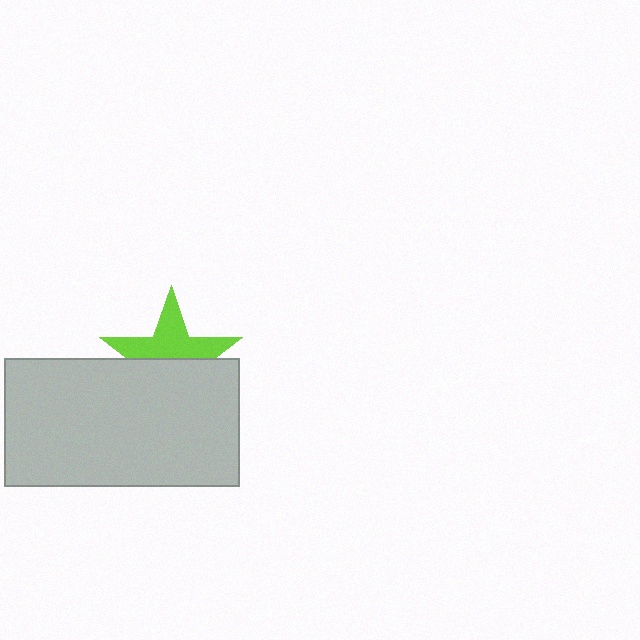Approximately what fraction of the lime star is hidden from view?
Roughly 51% of the lime star is hidden behind the light gray rectangle.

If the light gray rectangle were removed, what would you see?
You would see the complete lime star.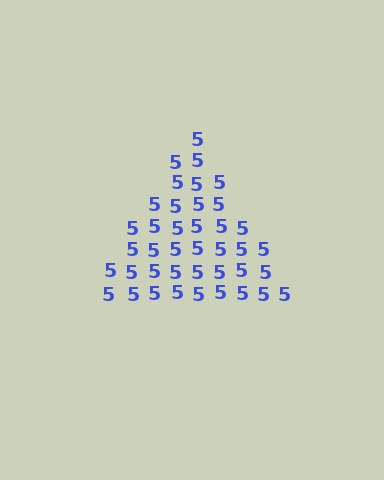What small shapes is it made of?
It is made of small digit 5's.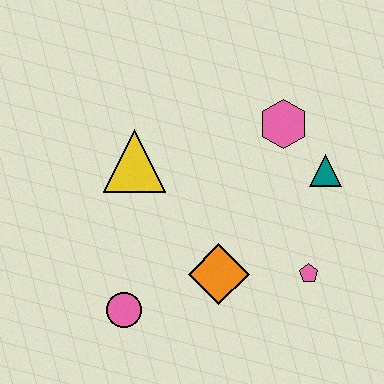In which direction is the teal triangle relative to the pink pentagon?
The teal triangle is above the pink pentagon.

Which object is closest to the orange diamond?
The pink pentagon is closest to the orange diamond.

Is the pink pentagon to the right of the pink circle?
Yes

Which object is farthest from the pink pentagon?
The yellow triangle is farthest from the pink pentagon.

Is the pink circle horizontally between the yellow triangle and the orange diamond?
No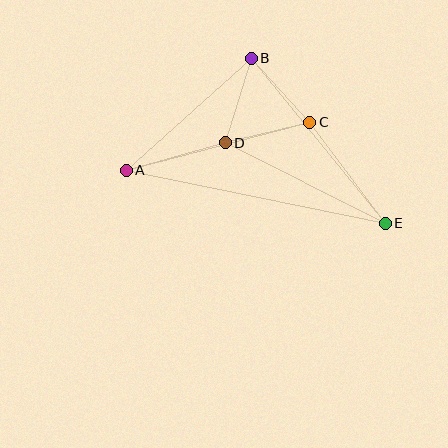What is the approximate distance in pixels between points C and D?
The distance between C and D is approximately 87 pixels.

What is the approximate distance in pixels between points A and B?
The distance between A and B is approximately 168 pixels.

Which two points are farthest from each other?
Points A and E are farthest from each other.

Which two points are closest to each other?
Points B and C are closest to each other.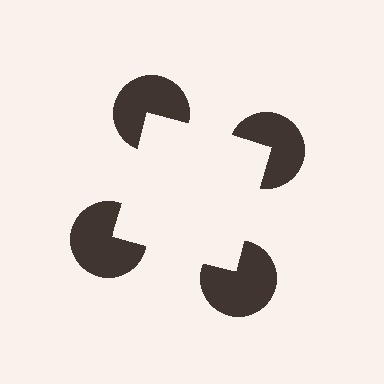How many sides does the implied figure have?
4 sides.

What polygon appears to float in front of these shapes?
An illusory square — its edges are inferred from the aligned wedge cuts in the pac-man discs, not physically drawn.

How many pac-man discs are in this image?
There are 4 — one at each vertex of the illusory square.